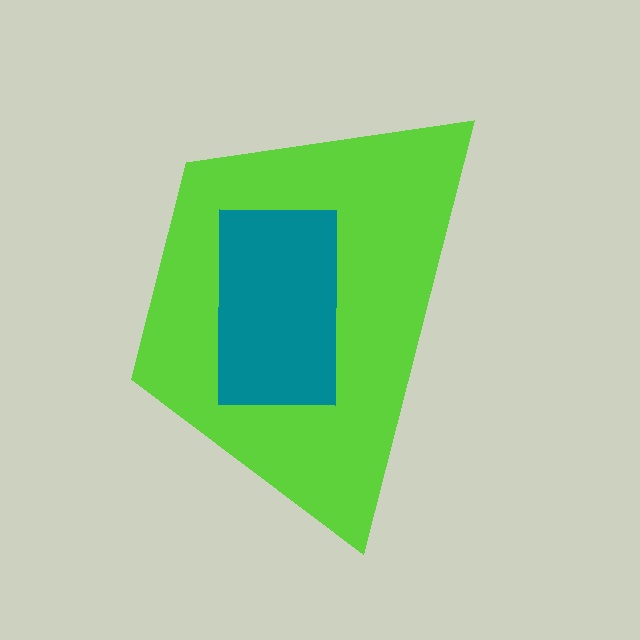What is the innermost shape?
The teal rectangle.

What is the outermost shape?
The lime trapezoid.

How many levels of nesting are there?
2.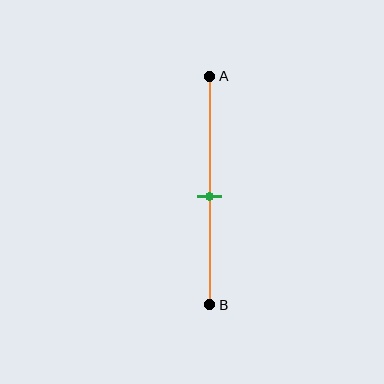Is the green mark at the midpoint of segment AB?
Yes, the mark is approximately at the midpoint.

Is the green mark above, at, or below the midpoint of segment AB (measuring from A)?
The green mark is approximately at the midpoint of segment AB.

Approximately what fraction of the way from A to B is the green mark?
The green mark is approximately 55% of the way from A to B.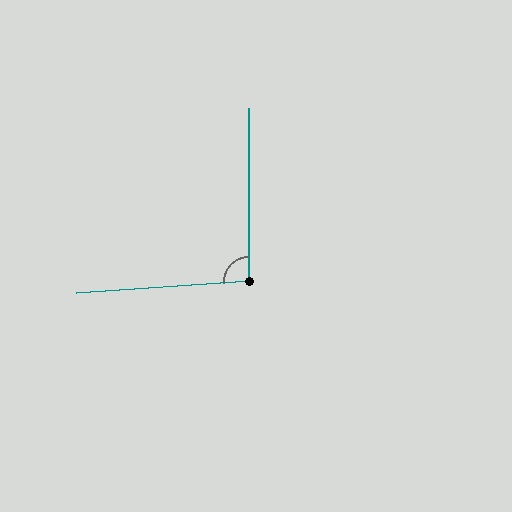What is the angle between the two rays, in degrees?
Approximately 94 degrees.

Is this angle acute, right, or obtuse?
It is approximately a right angle.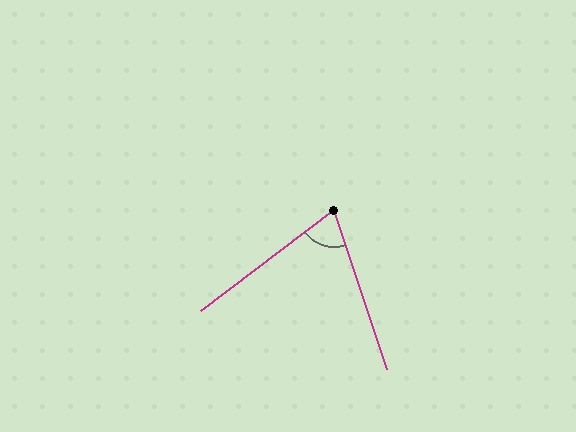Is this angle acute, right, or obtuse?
It is acute.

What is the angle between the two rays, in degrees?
Approximately 71 degrees.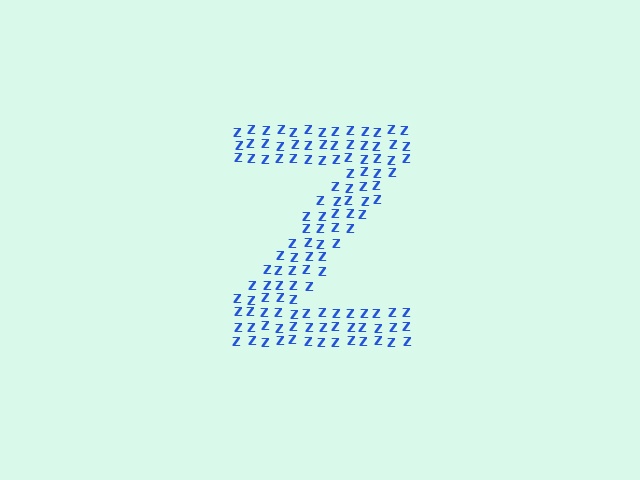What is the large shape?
The large shape is the letter Z.